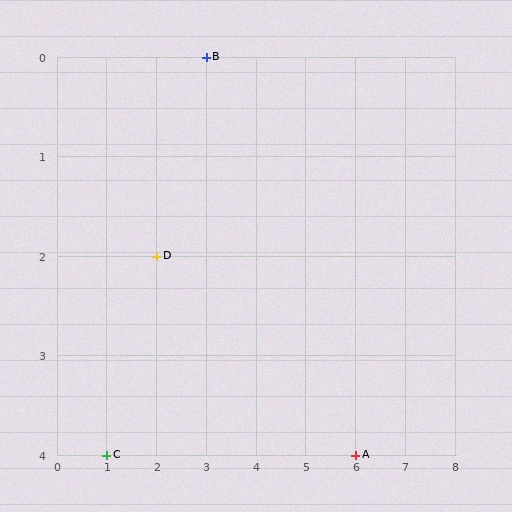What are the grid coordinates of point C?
Point C is at grid coordinates (1, 4).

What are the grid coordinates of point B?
Point B is at grid coordinates (3, 0).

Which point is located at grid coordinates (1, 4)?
Point C is at (1, 4).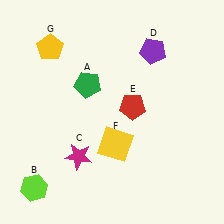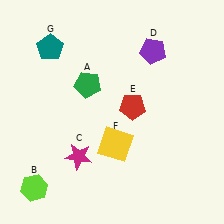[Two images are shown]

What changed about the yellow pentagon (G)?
In Image 1, G is yellow. In Image 2, it changed to teal.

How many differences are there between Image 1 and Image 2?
There is 1 difference between the two images.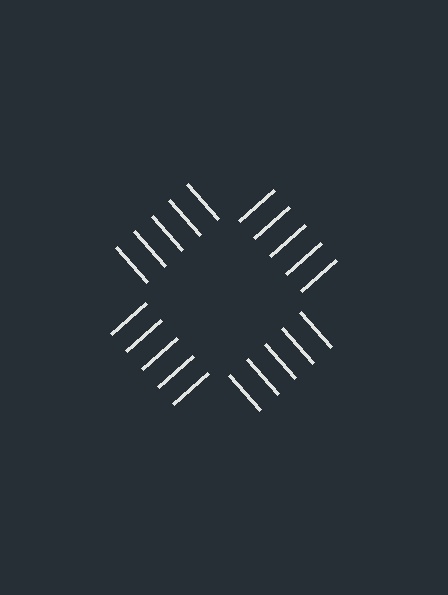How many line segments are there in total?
20 — 5 along each of the 4 edges.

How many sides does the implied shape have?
4 sides — the line-ends trace a square.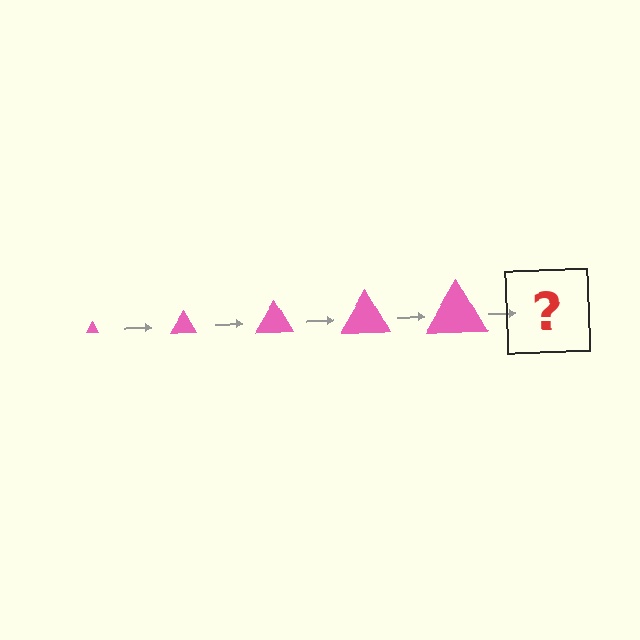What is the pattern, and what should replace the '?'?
The pattern is that the triangle gets progressively larger each step. The '?' should be a pink triangle, larger than the previous one.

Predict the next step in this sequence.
The next step is a pink triangle, larger than the previous one.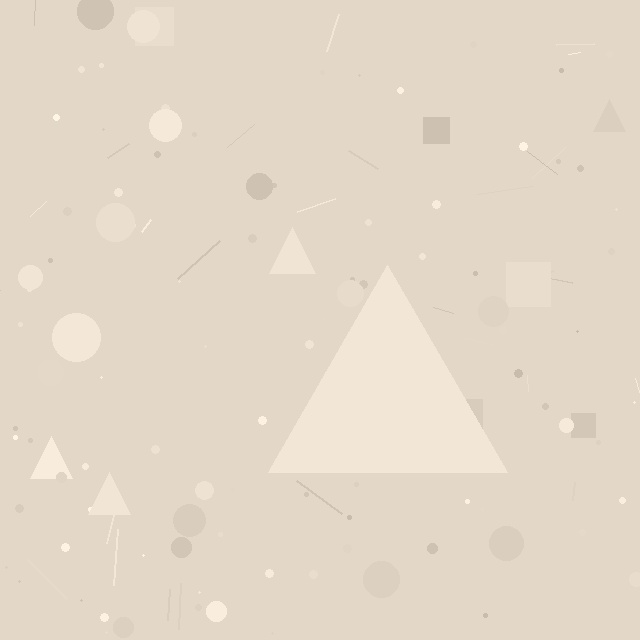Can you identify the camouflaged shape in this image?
The camouflaged shape is a triangle.